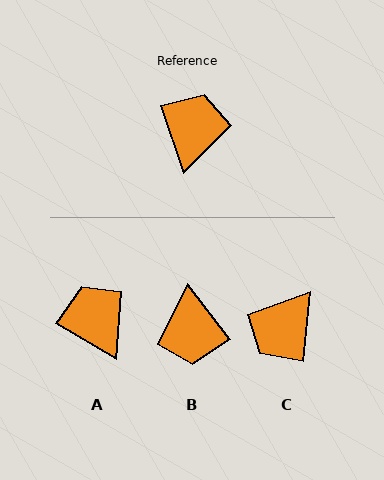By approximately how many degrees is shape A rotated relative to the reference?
Approximately 41 degrees counter-clockwise.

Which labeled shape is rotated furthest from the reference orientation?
B, about 160 degrees away.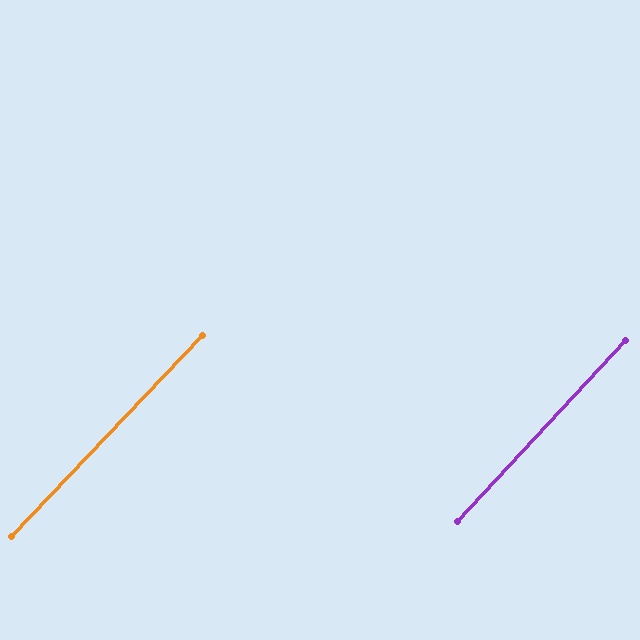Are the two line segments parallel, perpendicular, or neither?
Parallel — their directions differ by only 0.7°.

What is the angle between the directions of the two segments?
Approximately 1 degree.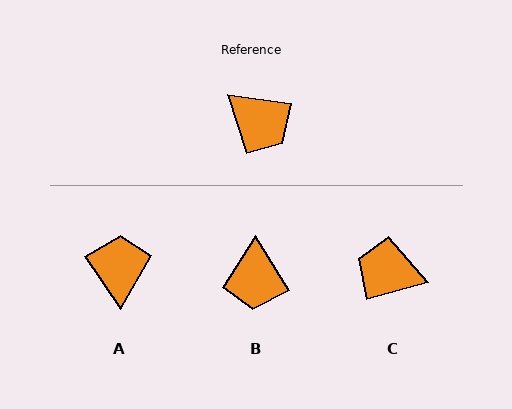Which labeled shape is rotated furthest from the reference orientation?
C, about 157 degrees away.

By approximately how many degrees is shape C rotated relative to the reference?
Approximately 157 degrees clockwise.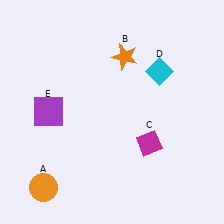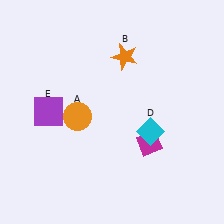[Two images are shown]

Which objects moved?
The objects that moved are: the orange circle (A), the cyan diamond (D).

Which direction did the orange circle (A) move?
The orange circle (A) moved up.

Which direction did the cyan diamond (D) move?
The cyan diamond (D) moved down.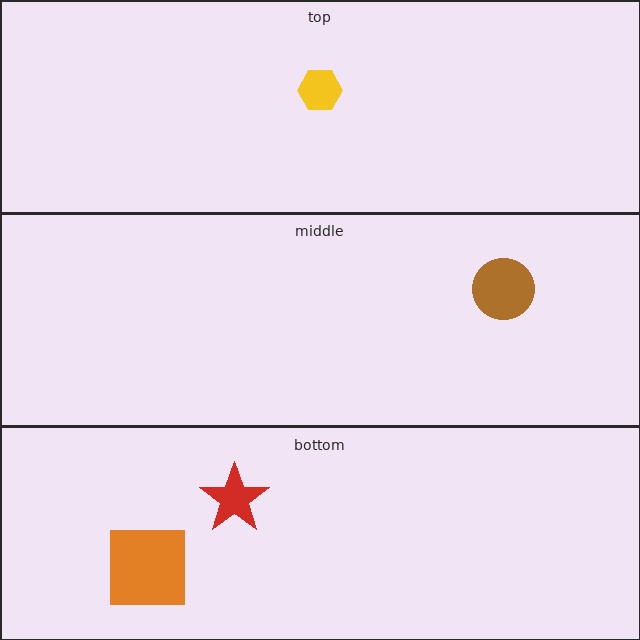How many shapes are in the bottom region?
2.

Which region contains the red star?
The bottom region.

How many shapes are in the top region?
1.